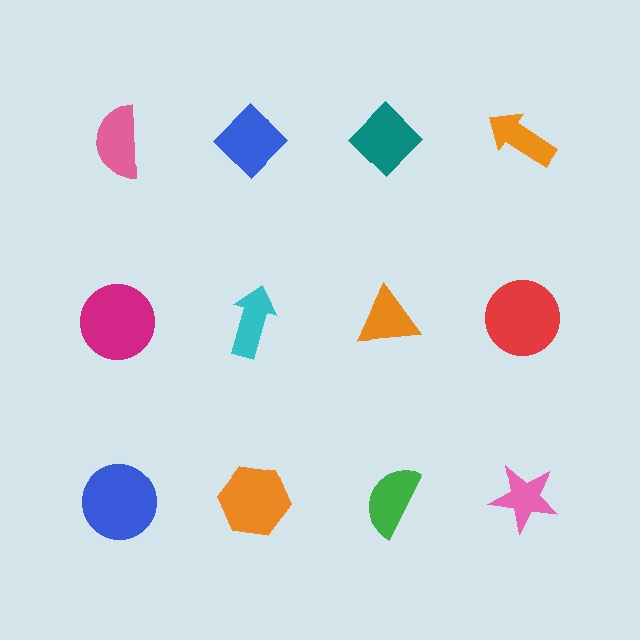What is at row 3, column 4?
A pink star.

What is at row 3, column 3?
A green semicircle.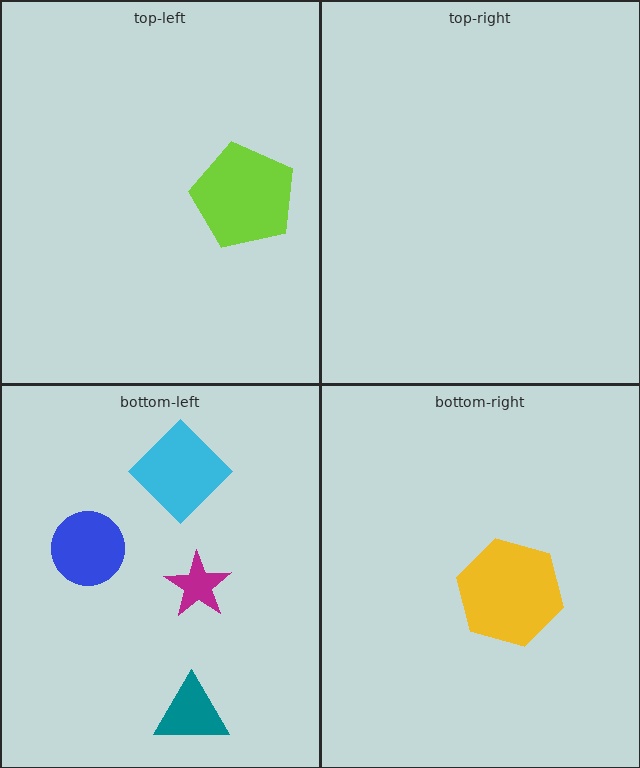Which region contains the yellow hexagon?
The bottom-right region.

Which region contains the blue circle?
The bottom-left region.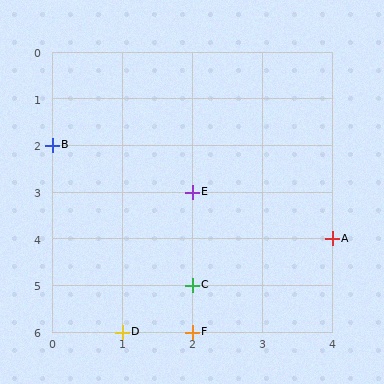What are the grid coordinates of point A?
Point A is at grid coordinates (4, 4).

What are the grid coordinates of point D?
Point D is at grid coordinates (1, 6).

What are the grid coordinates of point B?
Point B is at grid coordinates (0, 2).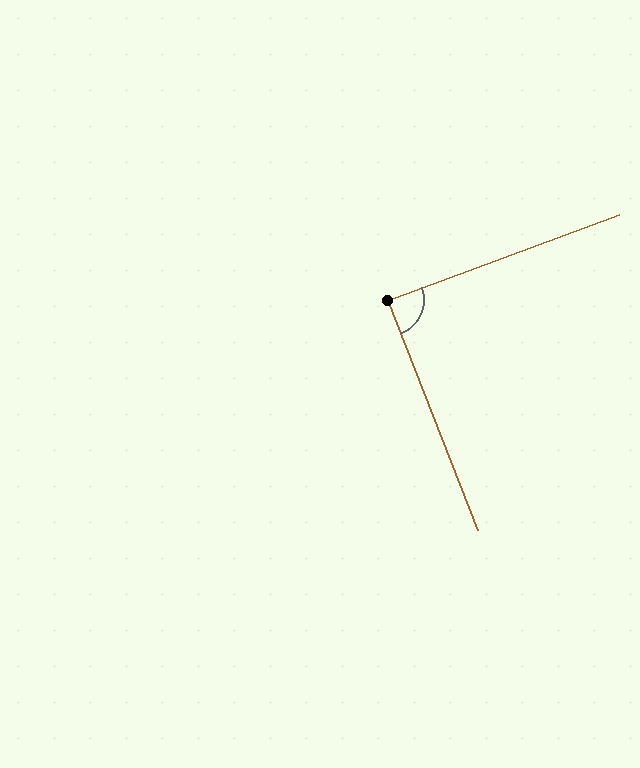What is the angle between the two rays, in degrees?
Approximately 89 degrees.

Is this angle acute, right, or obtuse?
It is approximately a right angle.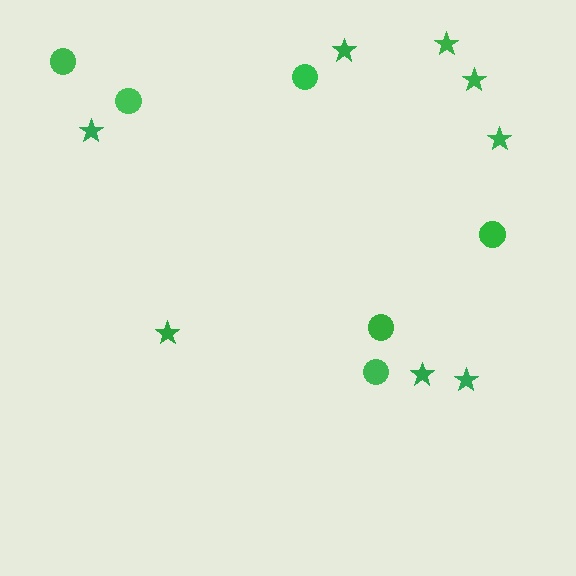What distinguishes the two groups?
There are 2 groups: one group of circles (6) and one group of stars (8).